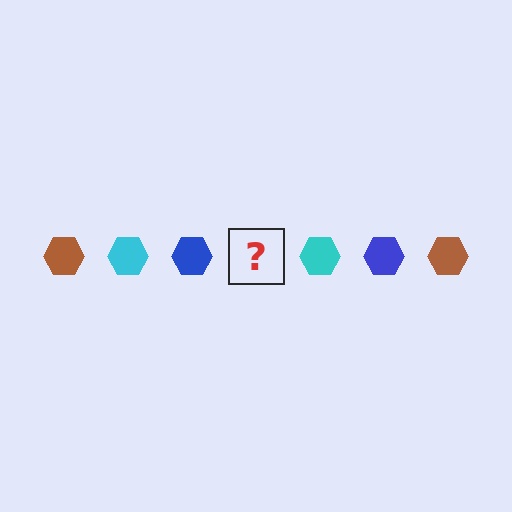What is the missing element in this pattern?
The missing element is a brown hexagon.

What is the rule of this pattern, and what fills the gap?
The rule is that the pattern cycles through brown, cyan, blue hexagons. The gap should be filled with a brown hexagon.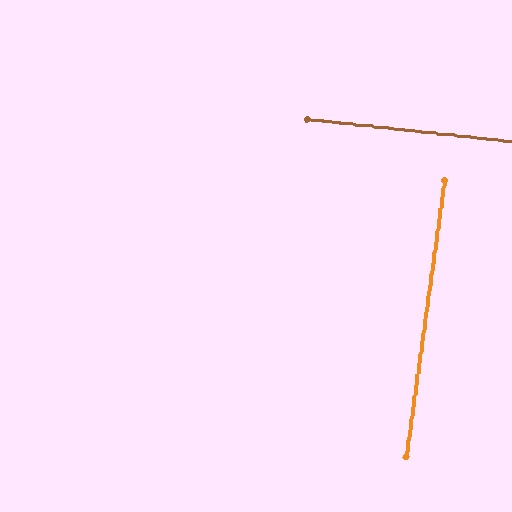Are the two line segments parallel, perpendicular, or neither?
Perpendicular — they meet at approximately 88°.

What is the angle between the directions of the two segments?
Approximately 88 degrees.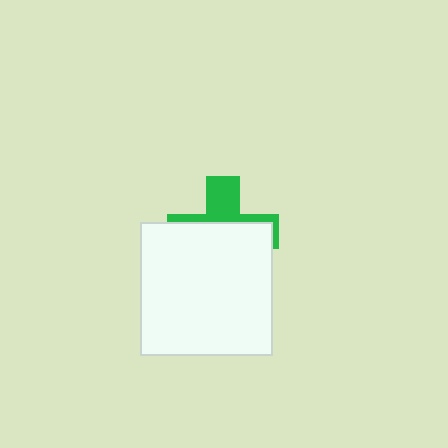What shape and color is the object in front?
The object in front is a white square.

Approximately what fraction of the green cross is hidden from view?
Roughly 64% of the green cross is hidden behind the white square.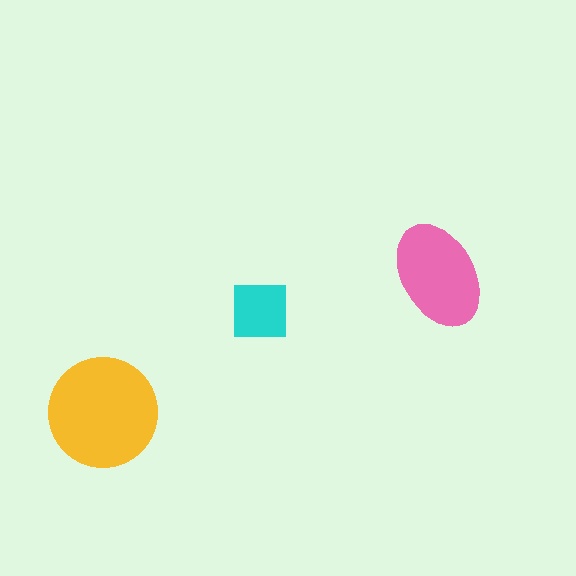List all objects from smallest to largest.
The cyan square, the pink ellipse, the yellow circle.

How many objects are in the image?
There are 3 objects in the image.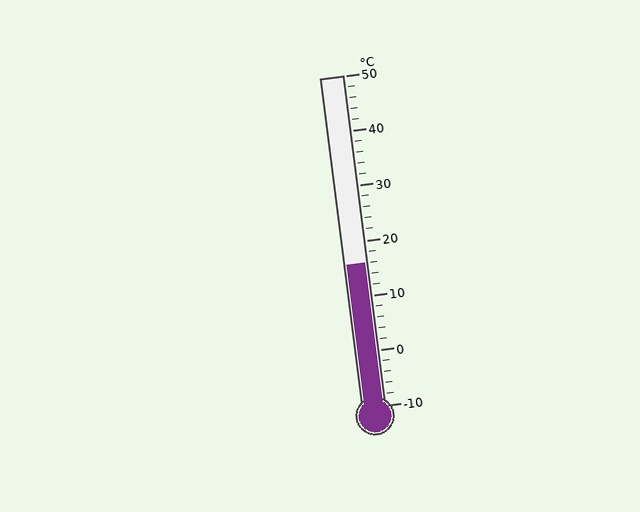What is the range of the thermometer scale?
The thermometer scale ranges from -10°C to 50°C.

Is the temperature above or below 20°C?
The temperature is below 20°C.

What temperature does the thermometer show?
The thermometer shows approximately 16°C.